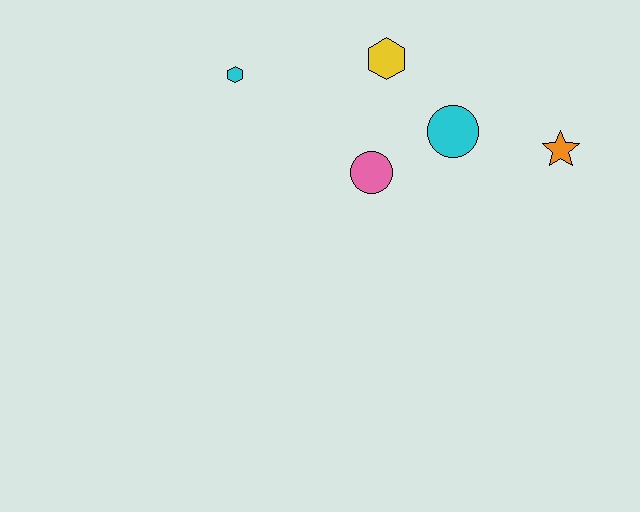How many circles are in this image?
There are 2 circles.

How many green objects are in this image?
There are no green objects.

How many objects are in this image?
There are 5 objects.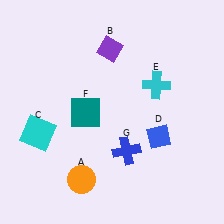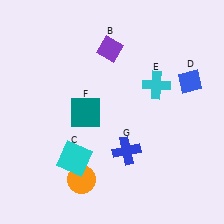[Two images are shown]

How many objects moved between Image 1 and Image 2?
2 objects moved between the two images.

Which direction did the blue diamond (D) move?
The blue diamond (D) moved up.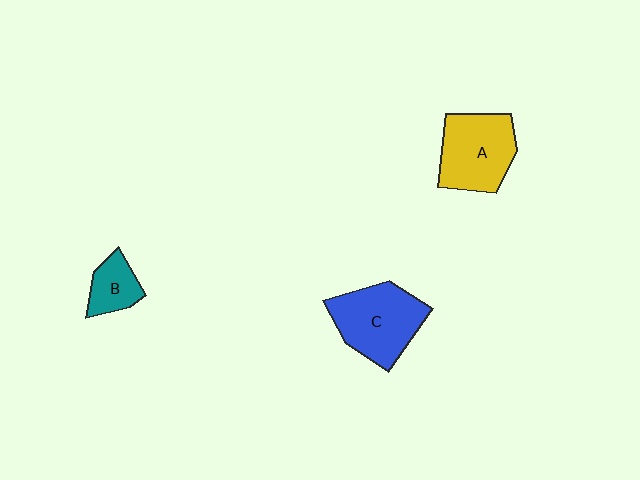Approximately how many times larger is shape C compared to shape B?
Approximately 2.3 times.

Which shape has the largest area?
Shape C (blue).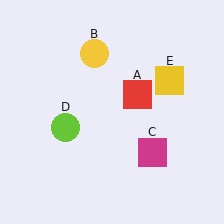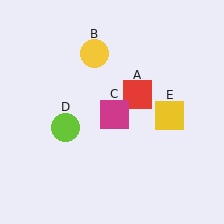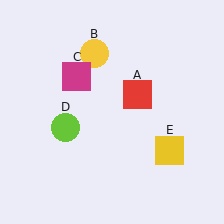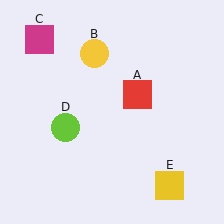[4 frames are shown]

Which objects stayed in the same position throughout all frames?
Red square (object A) and yellow circle (object B) and lime circle (object D) remained stationary.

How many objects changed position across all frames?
2 objects changed position: magenta square (object C), yellow square (object E).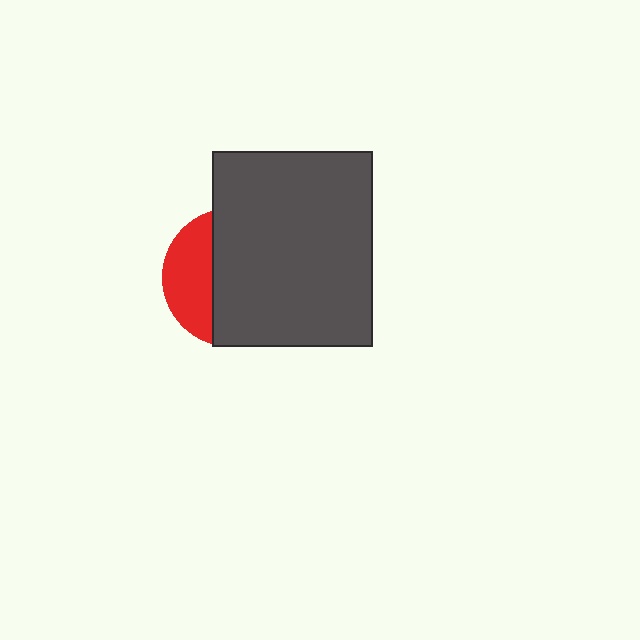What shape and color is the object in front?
The object in front is a dark gray rectangle.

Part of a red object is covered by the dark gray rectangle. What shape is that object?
It is a circle.